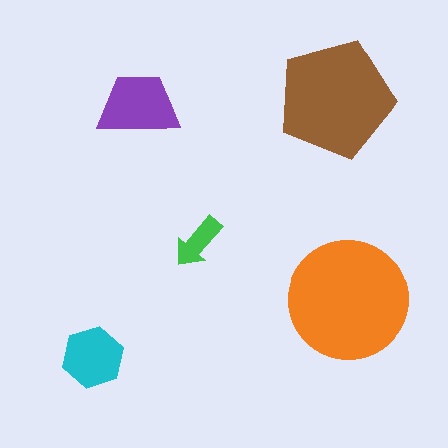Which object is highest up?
The brown pentagon is topmost.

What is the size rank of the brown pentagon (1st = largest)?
2nd.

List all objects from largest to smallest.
The orange circle, the brown pentagon, the purple trapezoid, the cyan hexagon, the green arrow.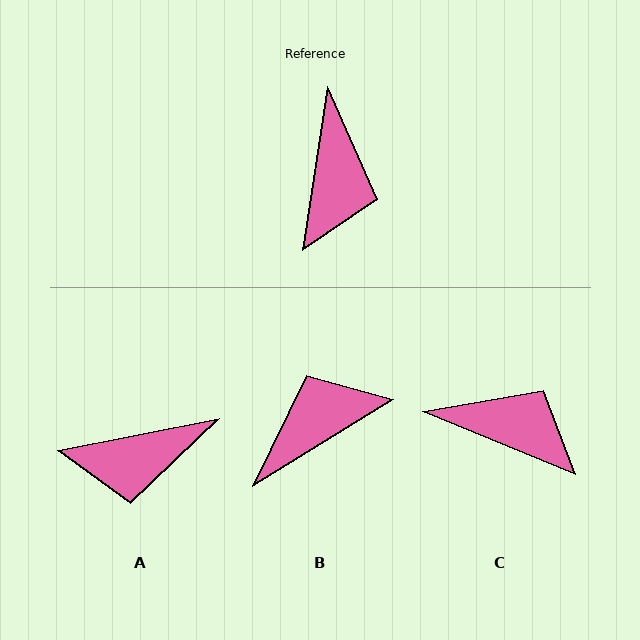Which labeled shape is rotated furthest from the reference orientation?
B, about 130 degrees away.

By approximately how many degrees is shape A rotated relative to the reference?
Approximately 70 degrees clockwise.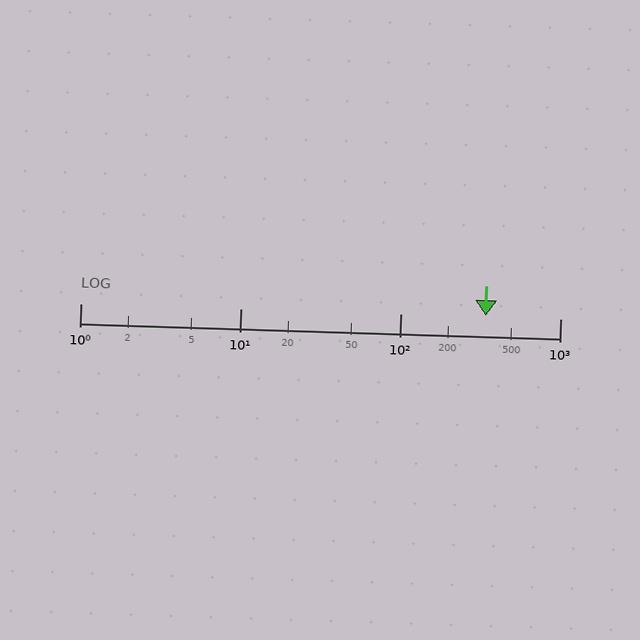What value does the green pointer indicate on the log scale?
The pointer indicates approximately 340.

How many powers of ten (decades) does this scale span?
The scale spans 3 decades, from 1 to 1000.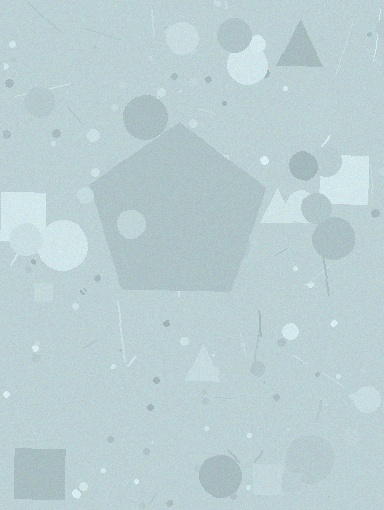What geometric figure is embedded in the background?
A pentagon is embedded in the background.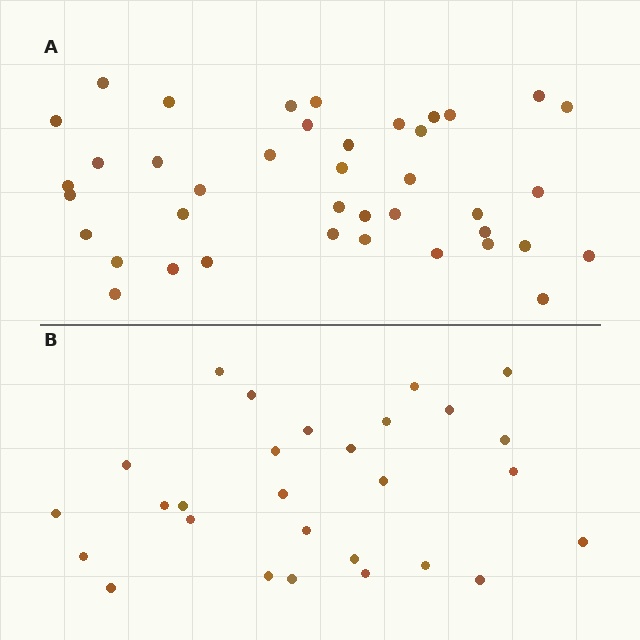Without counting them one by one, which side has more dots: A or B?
Region A (the top region) has more dots.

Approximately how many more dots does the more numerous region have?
Region A has roughly 12 or so more dots than region B.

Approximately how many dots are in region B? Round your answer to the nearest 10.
About 30 dots. (The exact count is 28, which rounds to 30.)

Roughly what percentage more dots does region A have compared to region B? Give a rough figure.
About 45% more.